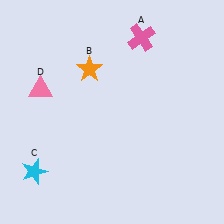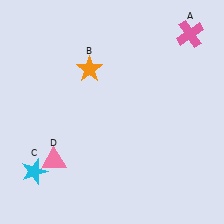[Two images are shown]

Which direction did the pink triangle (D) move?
The pink triangle (D) moved down.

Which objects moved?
The objects that moved are: the pink cross (A), the pink triangle (D).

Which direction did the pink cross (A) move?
The pink cross (A) moved right.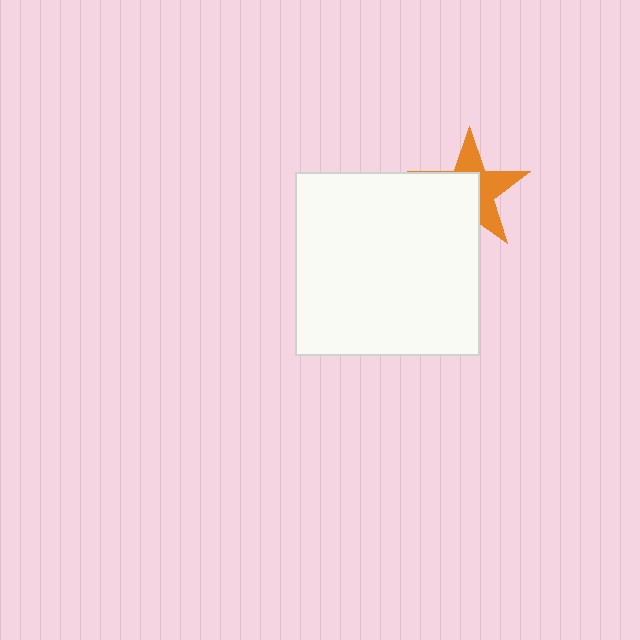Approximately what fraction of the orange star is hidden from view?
Roughly 53% of the orange star is hidden behind the white rectangle.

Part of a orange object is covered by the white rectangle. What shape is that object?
It is a star.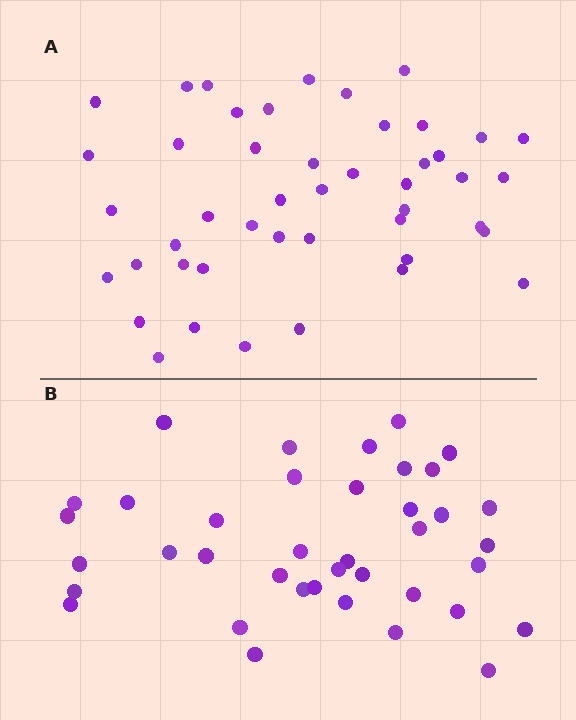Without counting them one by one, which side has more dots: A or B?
Region A (the top region) has more dots.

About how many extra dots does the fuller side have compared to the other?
Region A has roughly 8 or so more dots than region B.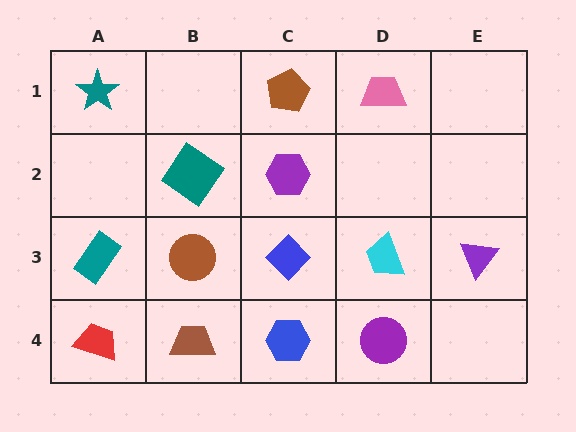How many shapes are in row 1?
3 shapes.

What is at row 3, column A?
A teal rectangle.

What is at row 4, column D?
A purple circle.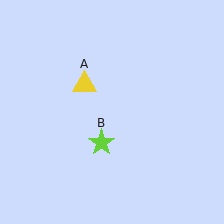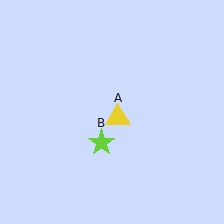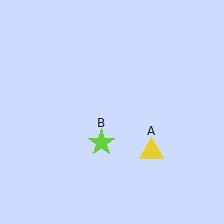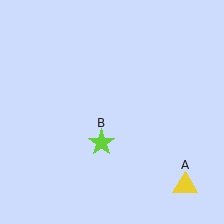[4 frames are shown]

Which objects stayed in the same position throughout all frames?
Lime star (object B) remained stationary.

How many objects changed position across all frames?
1 object changed position: yellow triangle (object A).